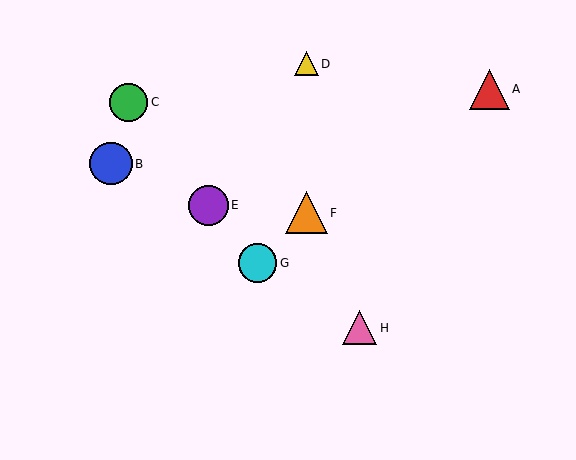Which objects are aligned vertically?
Objects D, F are aligned vertically.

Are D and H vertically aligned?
No, D is at x≈306 and H is at x≈360.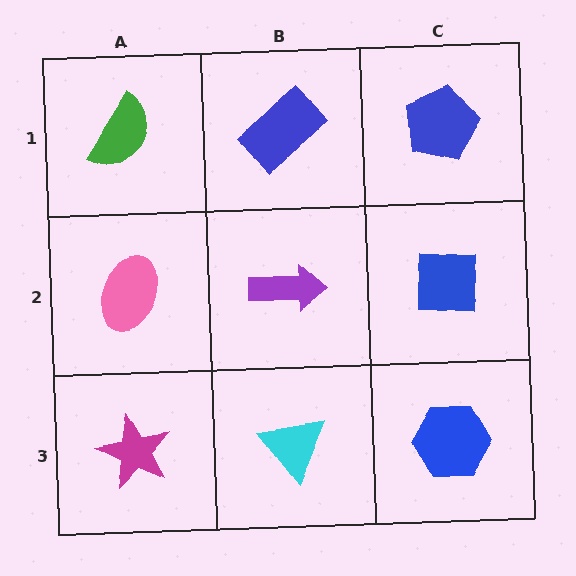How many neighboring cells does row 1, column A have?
2.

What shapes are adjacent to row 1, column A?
A pink ellipse (row 2, column A), a blue rectangle (row 1, column B).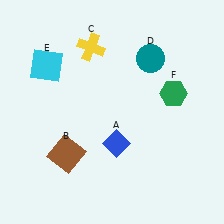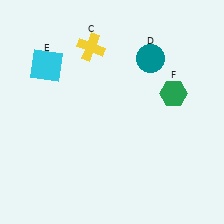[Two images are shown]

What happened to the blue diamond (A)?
The blue diamond (A) was removed in Image 2. It was in the bottom-right area of Image 1.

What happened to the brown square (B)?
The brown square (B) was removed in Image 2. It was in the bottom-left area of Image 1.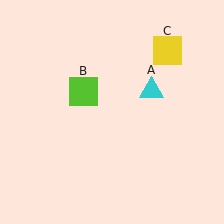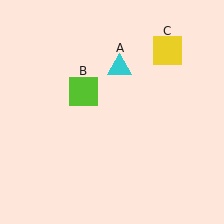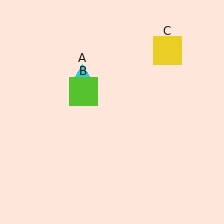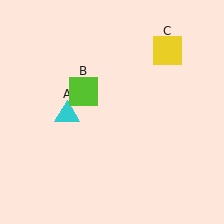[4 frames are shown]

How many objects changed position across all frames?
1 object changed position: cyan triangle (object A).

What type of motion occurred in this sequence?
The cyan triangle (object A) rotated counterclockwise around the center of the scene.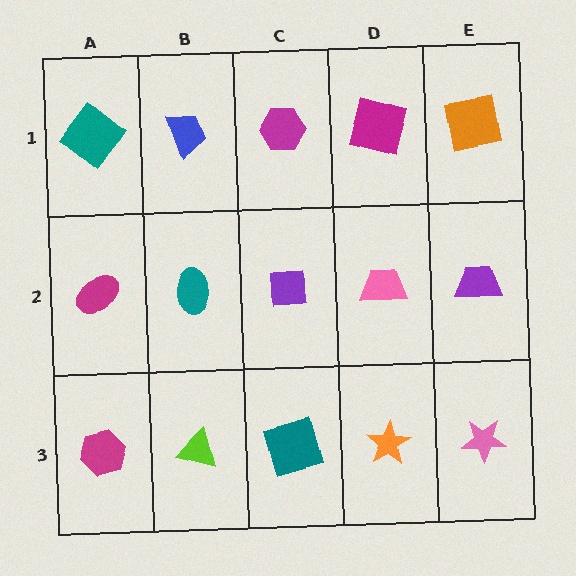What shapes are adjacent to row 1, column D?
A pink trapezoid (row 2, column D), a magenta hexagon (row 1, column C), an orange square (row 1, column E).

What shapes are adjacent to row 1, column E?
A purple trapezoid (row 2, column E), a magenta square (row 1, column D).